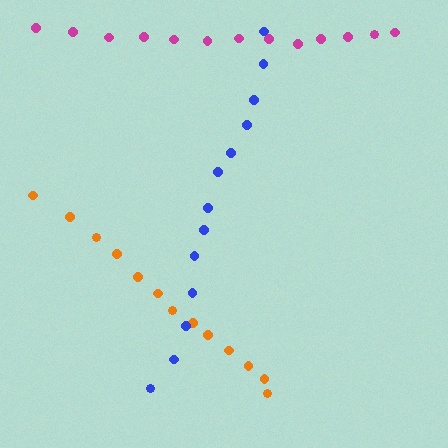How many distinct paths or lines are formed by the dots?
There are 3 distinct paths.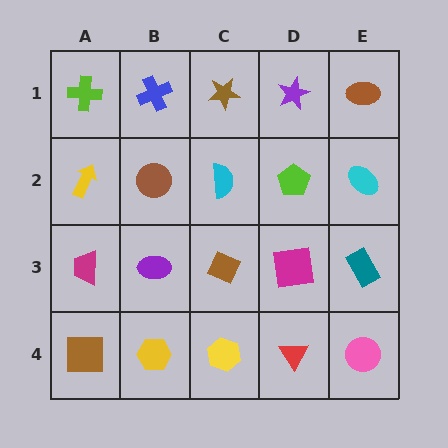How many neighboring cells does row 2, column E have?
3.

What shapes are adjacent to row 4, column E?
A teal rectangle (row 3, column E), a red triangle (row 4, column D).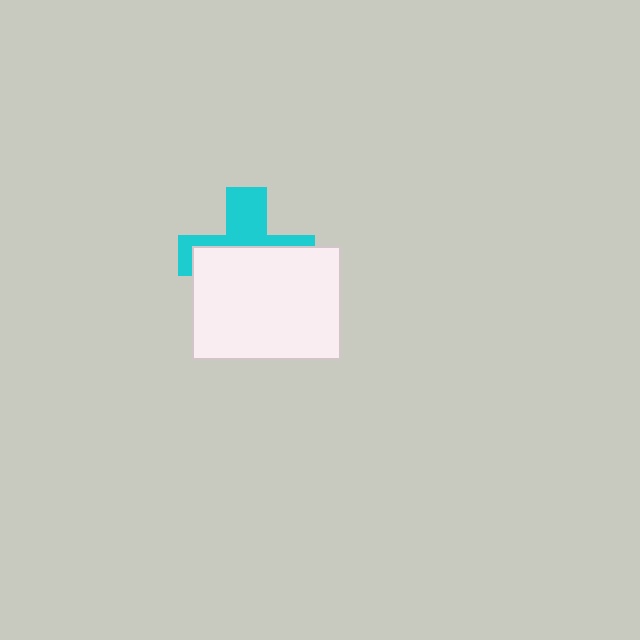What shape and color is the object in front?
The object in front is a white rectangle.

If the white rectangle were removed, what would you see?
You would see the complete cyan cross.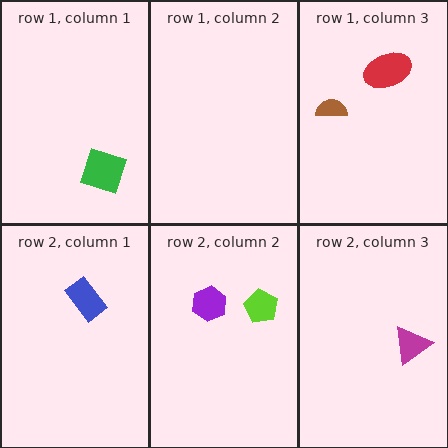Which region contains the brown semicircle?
The row 1, column 3 region.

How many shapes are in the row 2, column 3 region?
1.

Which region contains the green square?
The row 1, column 1 region.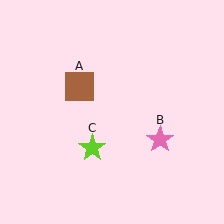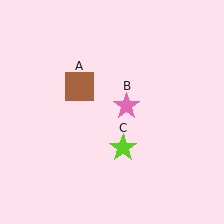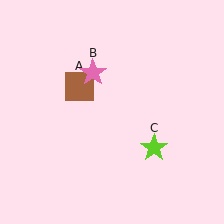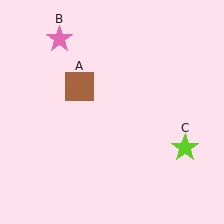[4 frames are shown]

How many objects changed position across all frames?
2 objects changed position: pink star (object B), lime star (object C).